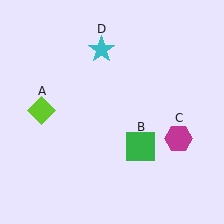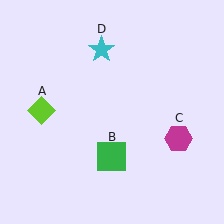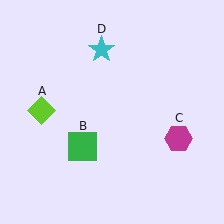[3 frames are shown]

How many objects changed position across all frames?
1 object changed position: green square (object B).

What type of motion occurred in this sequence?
The green square (object B) rotated clockwise around the center of the scene.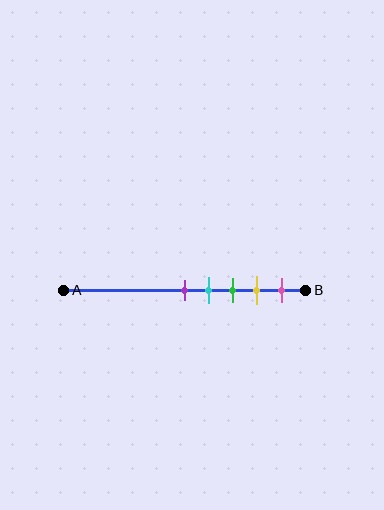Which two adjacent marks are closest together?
The purple and cyan marks are the closest adjacent pair.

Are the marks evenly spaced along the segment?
Yes, the marks are approximately evenly spaced.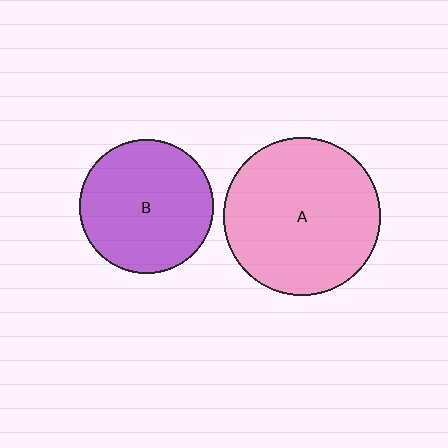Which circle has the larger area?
Circle A (pink).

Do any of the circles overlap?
No, none of the circles overlap.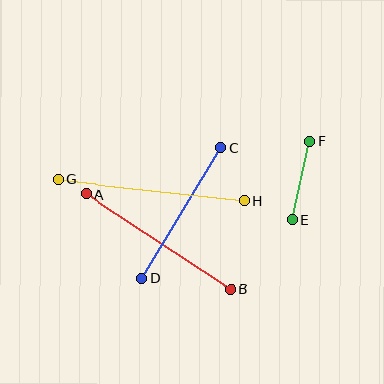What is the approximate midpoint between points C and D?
The midpoint is at approximately (181, 213) pixels.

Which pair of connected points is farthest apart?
Points G and H are farthest apart.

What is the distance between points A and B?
The distance is approximately 173 pixels.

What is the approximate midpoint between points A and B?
The midpoint is at approximately (158, 242) pixels.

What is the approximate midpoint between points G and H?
The midpoint is at approximately (151, 190) pixels.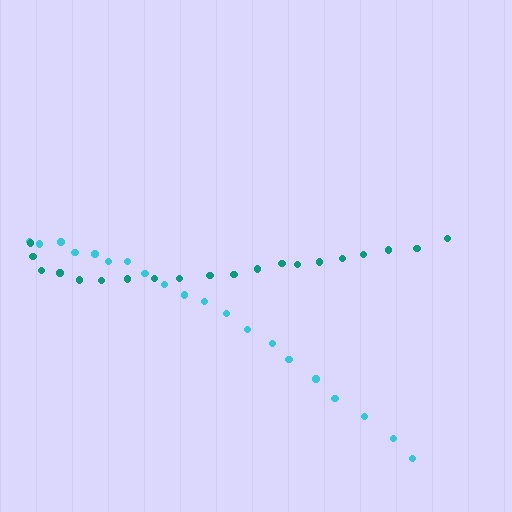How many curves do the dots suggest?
There are 2 distinct paths.